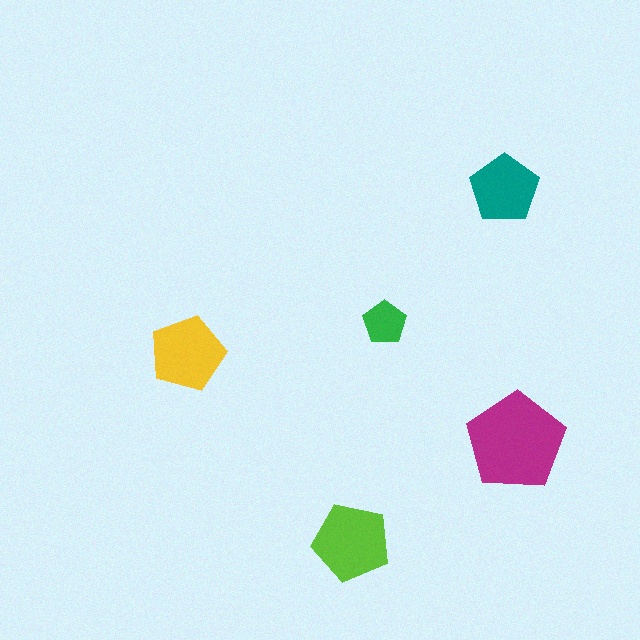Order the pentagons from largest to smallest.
the magenta one, the lime one, the yellow one, the teal one, the green one.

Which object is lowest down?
The lime pentagon is bottommost.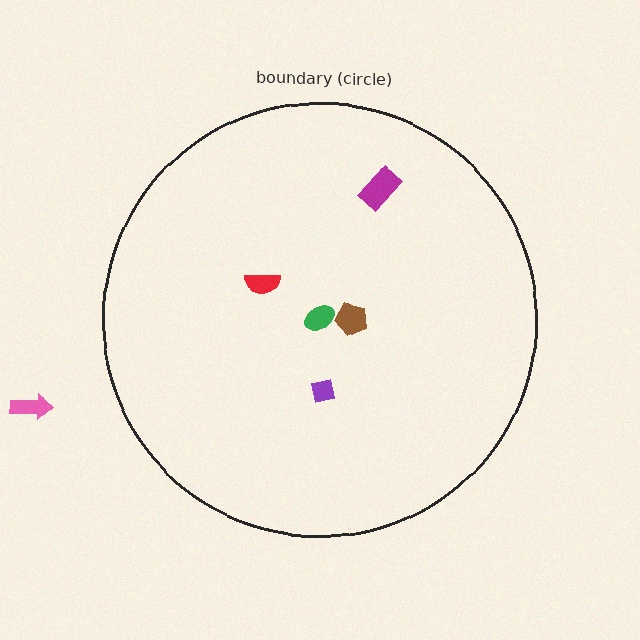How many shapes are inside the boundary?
5 inside, 1 outside.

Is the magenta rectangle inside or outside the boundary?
Inside.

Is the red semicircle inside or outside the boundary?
Inside.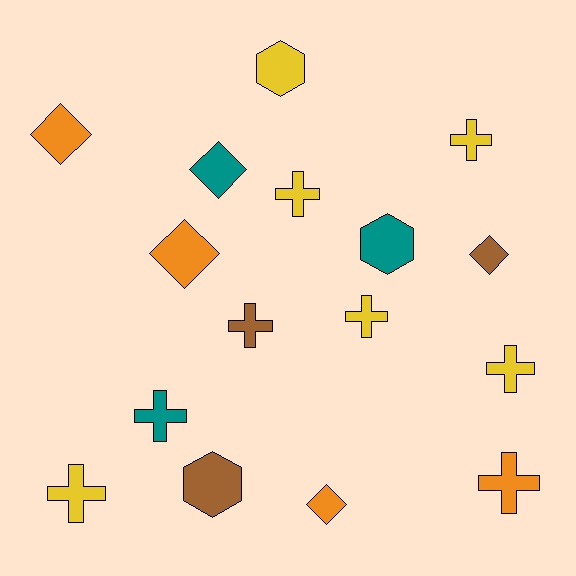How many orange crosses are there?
There is 1 orange cross.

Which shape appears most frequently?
Cross, with 8 objects.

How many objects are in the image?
There are 16 objects.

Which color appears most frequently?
Yellow, with 6 objects.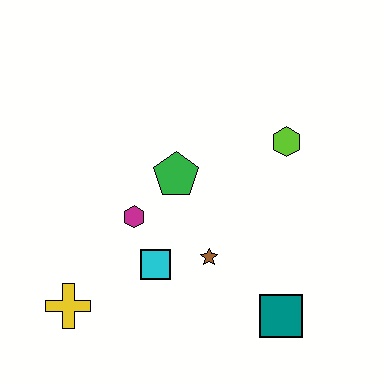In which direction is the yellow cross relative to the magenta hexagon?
The yellow cross is below the magenta hexagon.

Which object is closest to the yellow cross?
The cyan square is closest to the yellow cross.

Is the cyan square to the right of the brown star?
No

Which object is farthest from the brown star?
The yellow cross is farthest from the brown star.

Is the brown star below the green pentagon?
Yes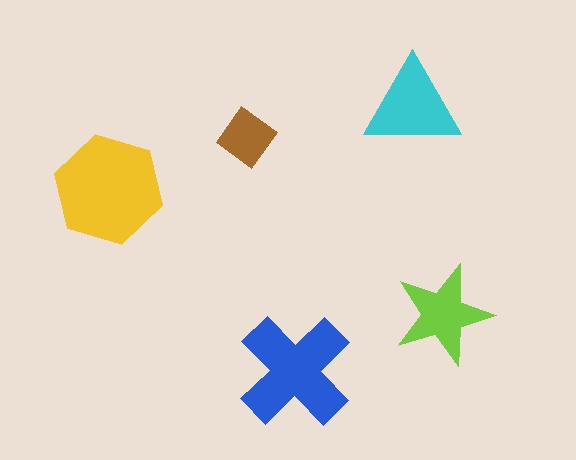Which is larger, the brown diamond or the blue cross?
The blue cross.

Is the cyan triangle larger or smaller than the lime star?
Larger.